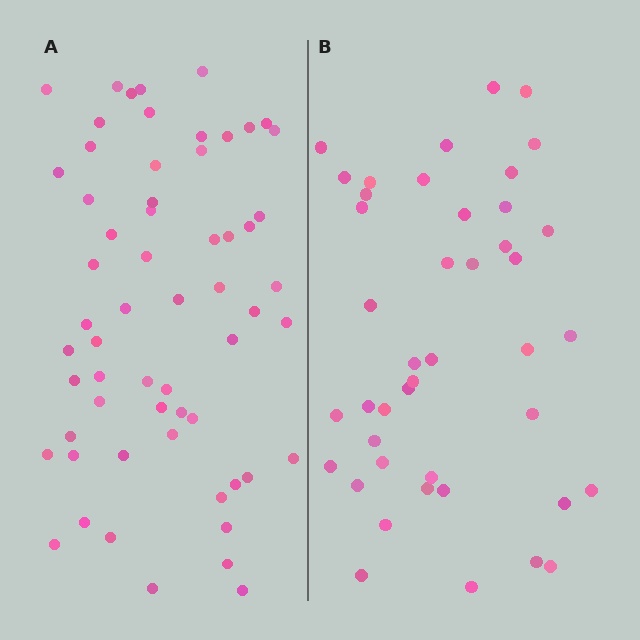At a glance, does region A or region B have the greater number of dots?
Region A (the left region) has more dots.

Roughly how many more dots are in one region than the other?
Region A has approximately 15 more dots than region B.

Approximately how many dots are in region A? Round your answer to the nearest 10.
About 60 dots.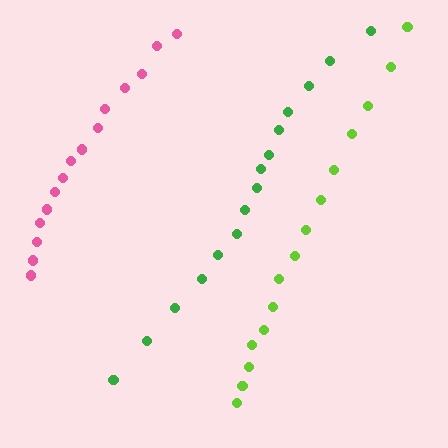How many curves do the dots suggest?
There are 3 distinct paths.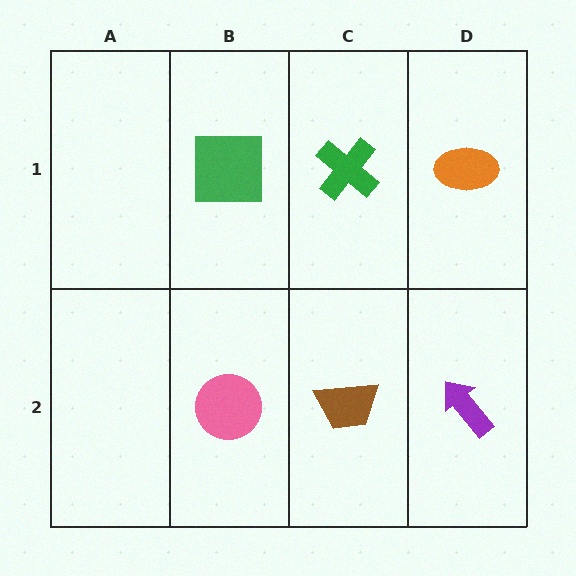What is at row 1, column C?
A green cross.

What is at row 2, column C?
A brown trapezoid.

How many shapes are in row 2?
3 shapes.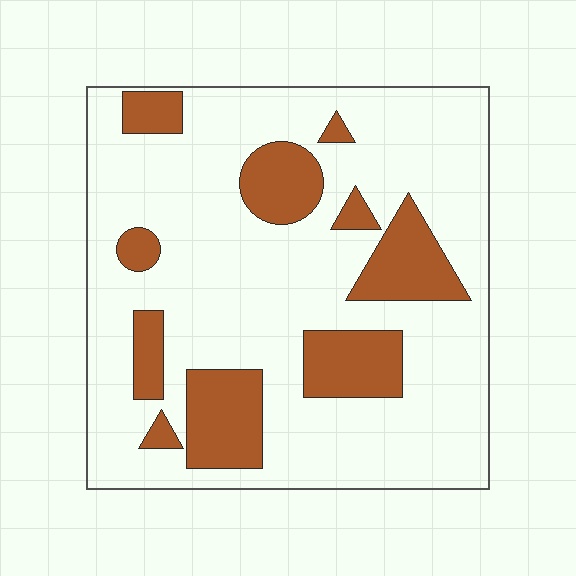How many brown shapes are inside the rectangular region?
10.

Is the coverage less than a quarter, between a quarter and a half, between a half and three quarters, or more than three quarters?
Less than a quarter.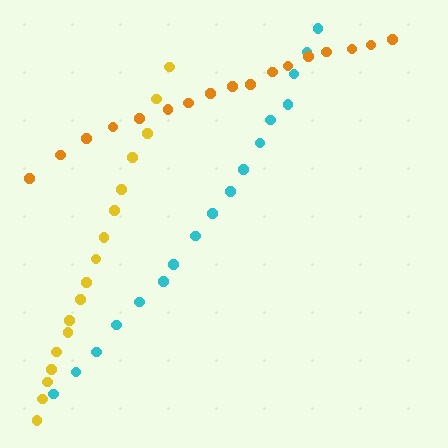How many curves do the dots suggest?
There are 3 distinct paths.